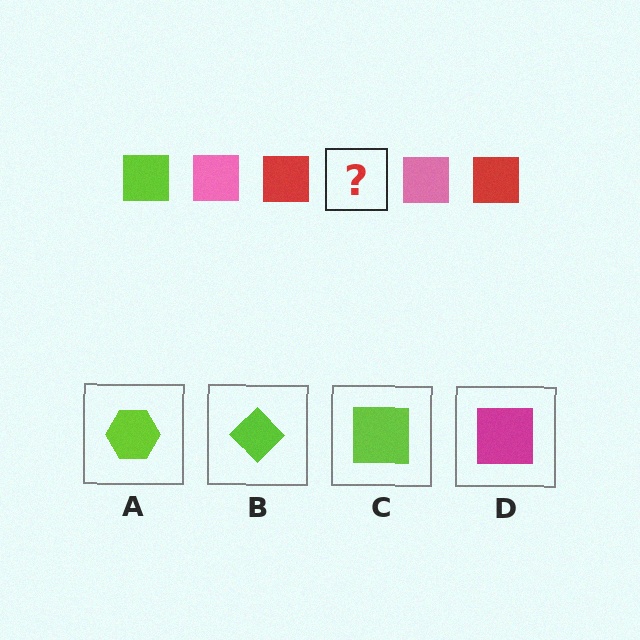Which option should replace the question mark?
Option C.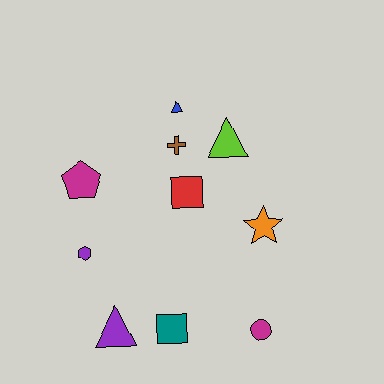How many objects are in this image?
There are 10 objects.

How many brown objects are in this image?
There is 1 brown object.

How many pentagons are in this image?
There is 1 pentagon.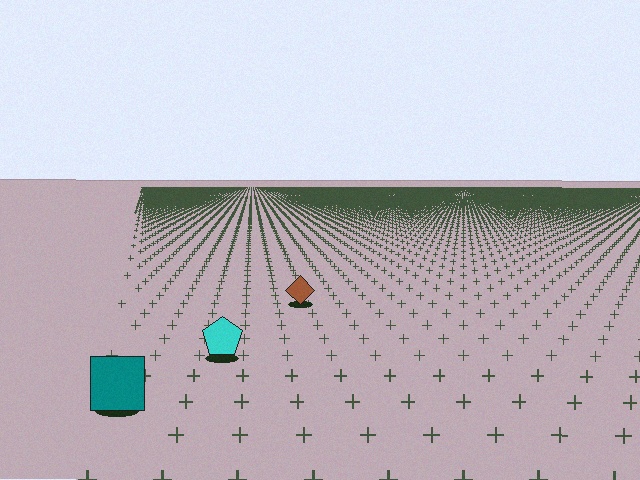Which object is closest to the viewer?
The teal square is closest. The texture marks near it are larger and more spread out.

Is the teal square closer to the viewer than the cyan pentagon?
Yes. The teal square is closer — you can tell from the texture gradient: the ground texture is coarser near it.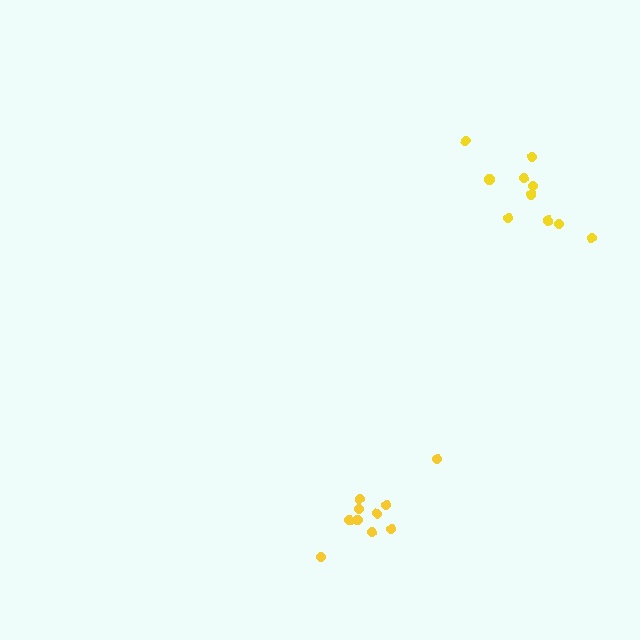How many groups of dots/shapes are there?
There are 2 groups.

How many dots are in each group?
Group 1: 10 dots, Group 2: 10 dots (20 total).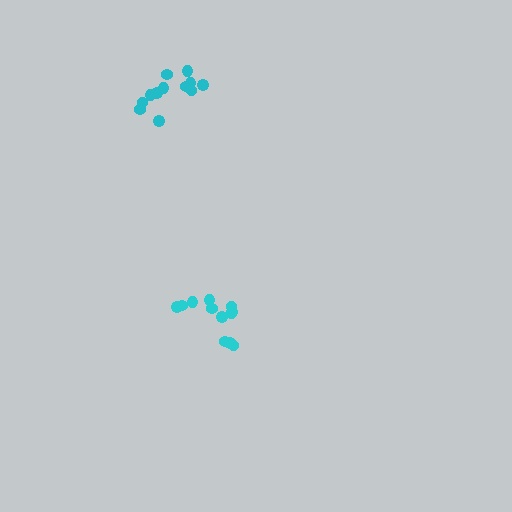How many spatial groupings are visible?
There are 2 spatial groupings.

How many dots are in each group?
Group 1: 12 dots, Group 2: 12 dots (24 total).